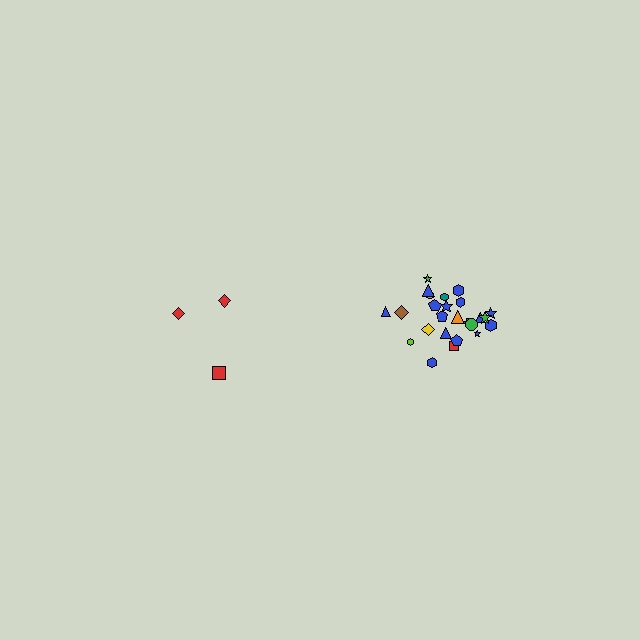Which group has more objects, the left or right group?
The right group.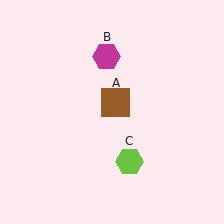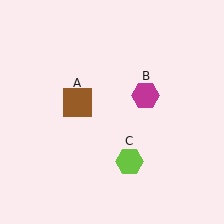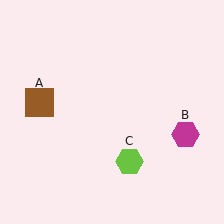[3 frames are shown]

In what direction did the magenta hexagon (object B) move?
The magenta hexagon (object B) moved down and to the right.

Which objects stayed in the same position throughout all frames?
Lime hexagon (object C) remained stationary.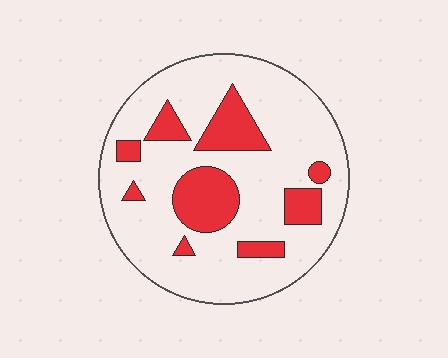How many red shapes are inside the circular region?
9.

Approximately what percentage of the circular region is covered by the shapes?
Approximately 20%.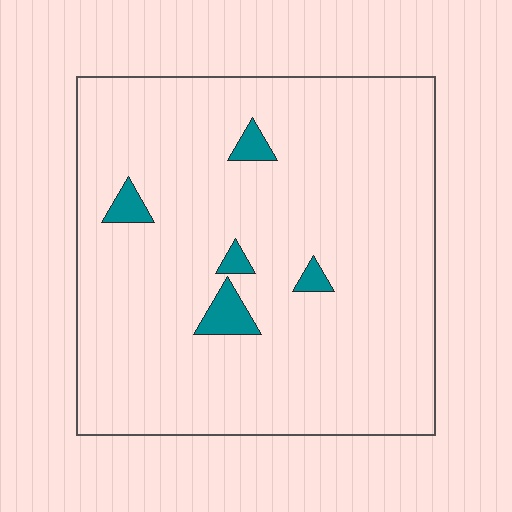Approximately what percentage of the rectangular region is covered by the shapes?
Approximately 5%.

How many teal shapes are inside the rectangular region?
5.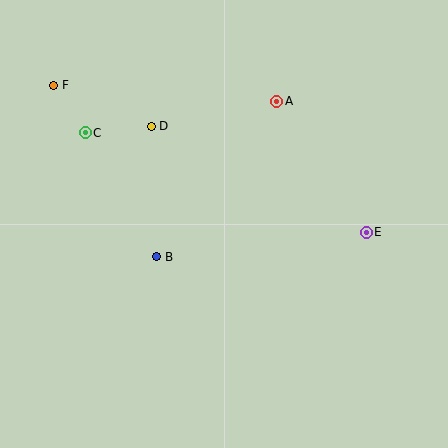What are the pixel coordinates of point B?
Point B is at (157, 257).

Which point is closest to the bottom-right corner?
Point E is closest to the bottom-right corner.